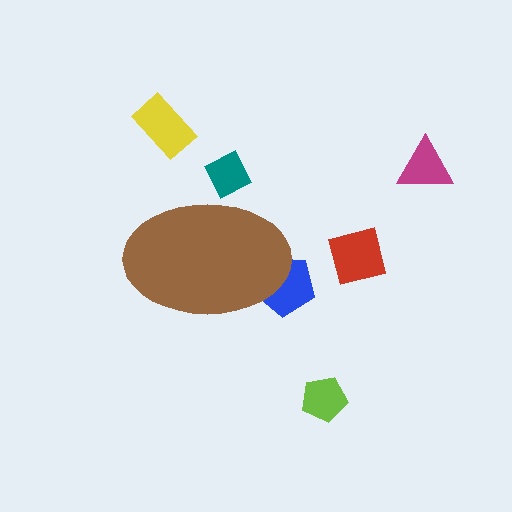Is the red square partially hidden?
No, the red square is fully visible.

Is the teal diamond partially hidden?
Yes, the teal diamond is partially hidden behind the brown ellipse.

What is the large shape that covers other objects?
A brown ellipse.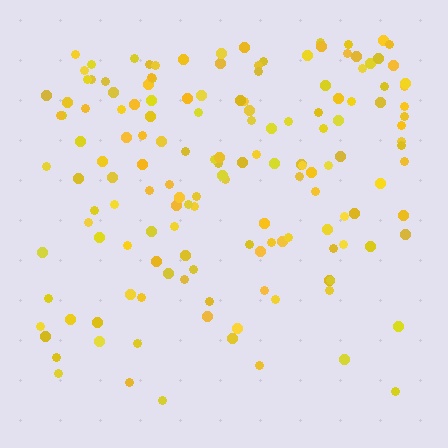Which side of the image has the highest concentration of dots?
The top.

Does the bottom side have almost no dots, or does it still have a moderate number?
Still a moderate number, just noticeably fewer than the top.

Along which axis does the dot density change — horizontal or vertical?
Vertical.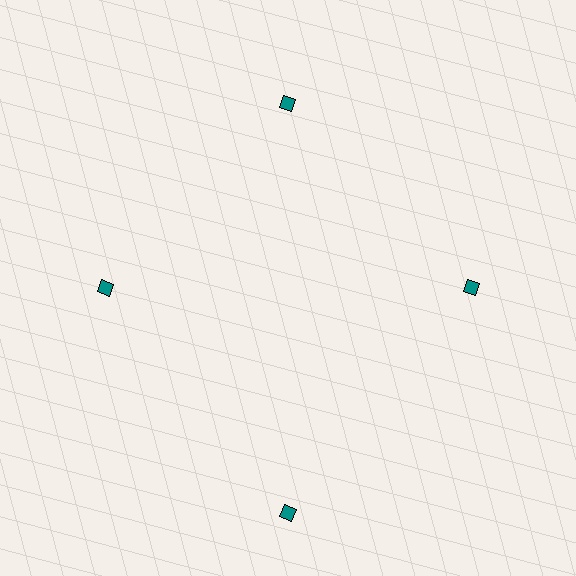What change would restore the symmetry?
The symmetry would be restored by moving it inward, back onto the ring so that all 4 diamonds sit at equal angles and equal distance from the center.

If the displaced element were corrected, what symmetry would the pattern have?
It would have 4-fold rotational symmetry — the pattern would map onto itself every 90 degrees.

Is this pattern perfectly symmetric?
No. The 4 teal diamonds are arranged in a ring, but one element near the 6 o'clock position is pushed outward from the center, breaking the 4-fold rotational symmetry.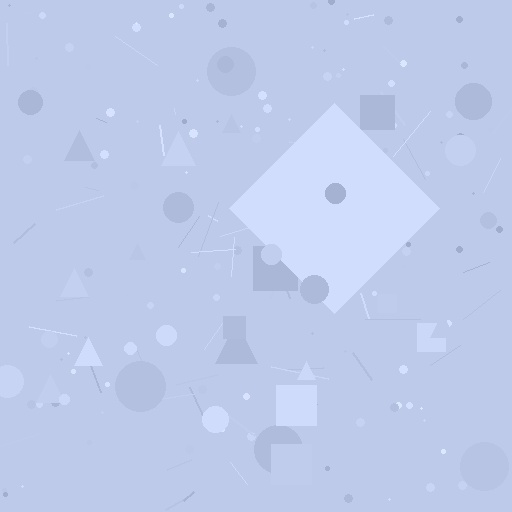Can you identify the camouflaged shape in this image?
The camouflaged shape is a diamond.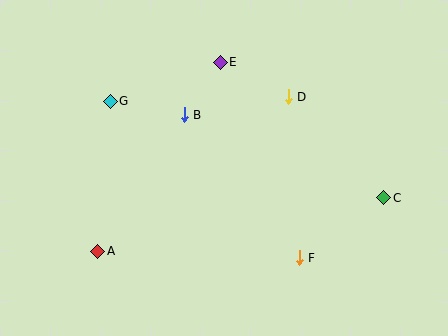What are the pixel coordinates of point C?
Point C is at (384, 198).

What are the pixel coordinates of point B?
Point B is at (184, 115).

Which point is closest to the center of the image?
Point B at (184, 115) is closest to the center.